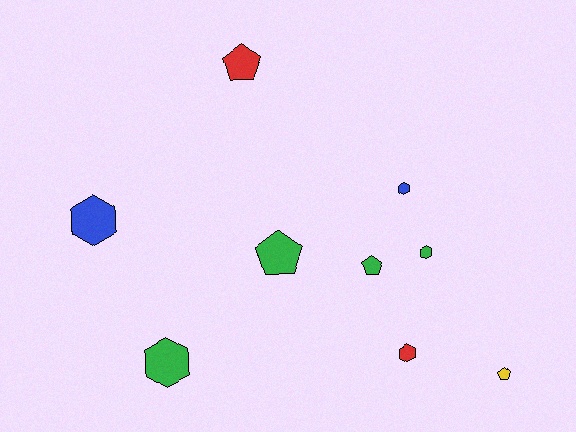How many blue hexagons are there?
There are 2 blue hexagons.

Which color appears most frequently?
Green, with 4 objects.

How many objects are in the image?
There are 9 objects.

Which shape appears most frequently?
Hexagon, with 5 objects.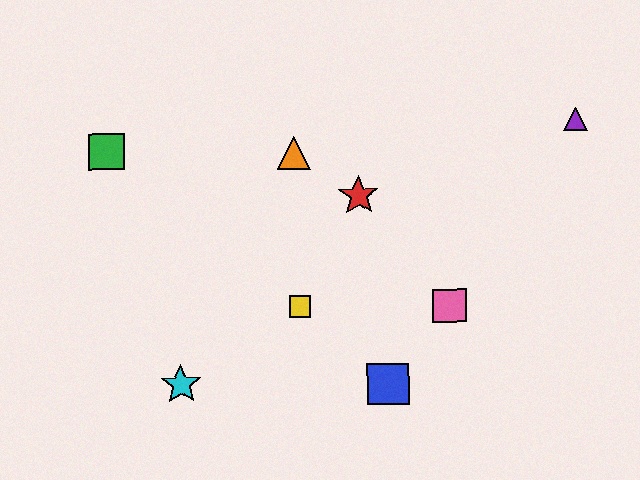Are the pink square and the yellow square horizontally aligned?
Yes, both are at y≈305.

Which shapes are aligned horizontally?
The yellow square, the pink square are aligned horizontally.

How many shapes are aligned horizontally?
2 shapes (the yellow square, the pink square) are aligned horizontally.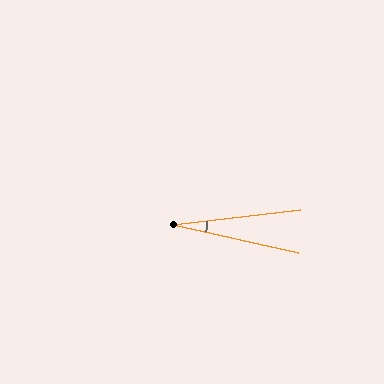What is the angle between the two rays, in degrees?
Approximately 19 degrees.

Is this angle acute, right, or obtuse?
It is acute.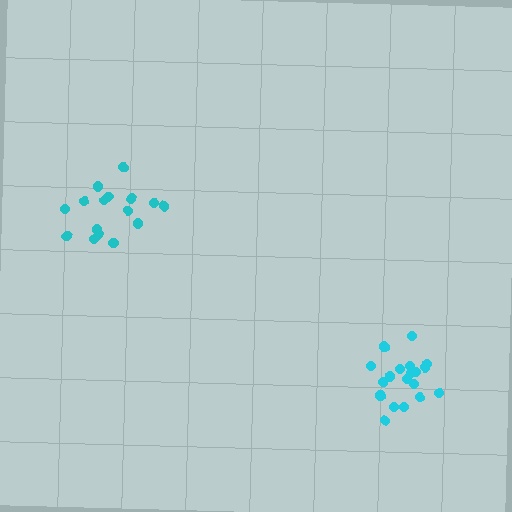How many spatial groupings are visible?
There are 2 spatial groupings.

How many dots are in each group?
Group 1: 16 dots, Group 2: 19 dots (35 total).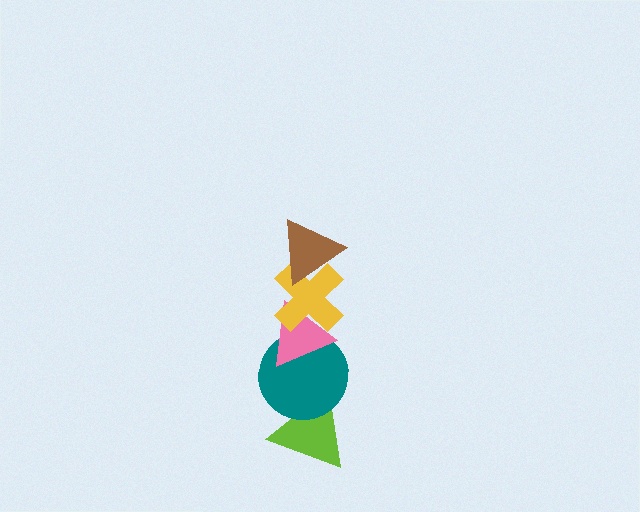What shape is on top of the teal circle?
The pink triangle is on top of the teal circle.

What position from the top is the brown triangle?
The brown triangle is 1st from the top.